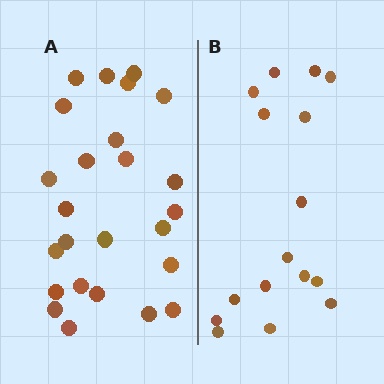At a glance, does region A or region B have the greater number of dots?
Region A (the left region) has more dots.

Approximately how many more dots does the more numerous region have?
Region A has roughly 8 or so more dots than region B.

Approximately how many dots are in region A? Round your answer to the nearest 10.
About 20 dots. (The exact count is 25, which rounds to 20.)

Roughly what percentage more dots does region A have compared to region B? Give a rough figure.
About 55% more.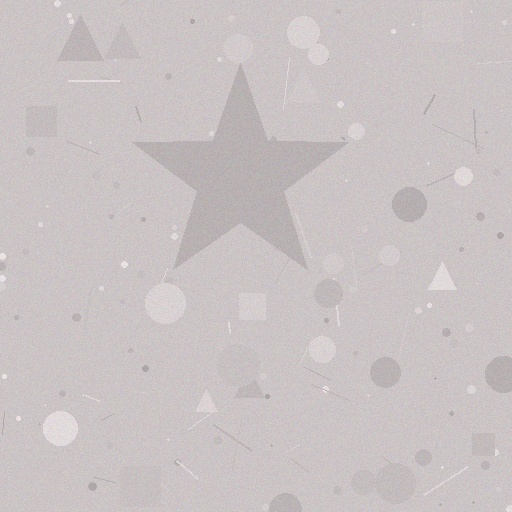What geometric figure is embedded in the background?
A star is embedded in the background.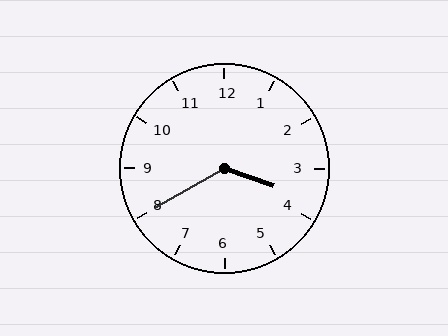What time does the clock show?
3:40.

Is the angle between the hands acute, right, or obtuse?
It is obtuse.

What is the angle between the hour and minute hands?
Approximately 130 degrees.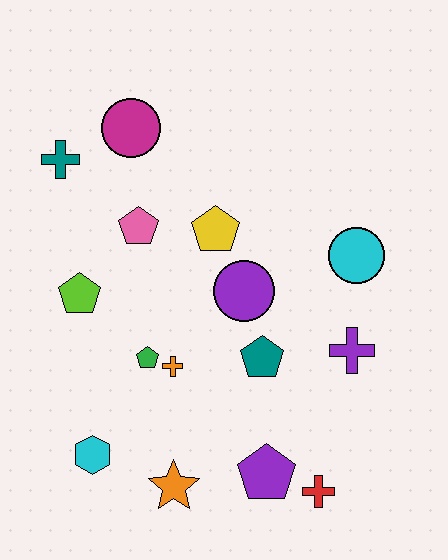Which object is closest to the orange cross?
The green pentagon is closest to the orange cross.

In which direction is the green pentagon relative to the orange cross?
The green pentagon is to the left of the orange cross.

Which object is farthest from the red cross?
The teal cross is farthest from the red cross.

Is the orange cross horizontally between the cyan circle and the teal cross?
Yes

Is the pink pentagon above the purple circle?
Yes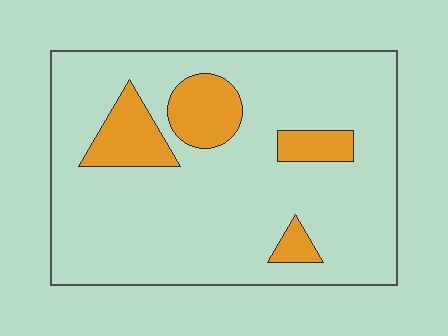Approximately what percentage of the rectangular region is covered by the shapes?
Approximately 15%.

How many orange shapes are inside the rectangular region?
4.